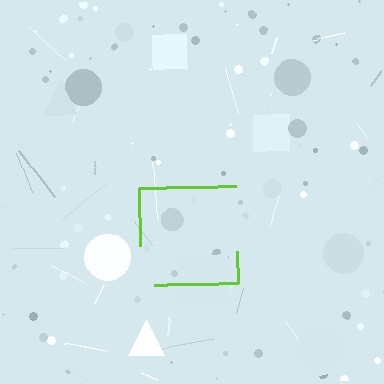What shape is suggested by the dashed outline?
The dashed outline suggests a square.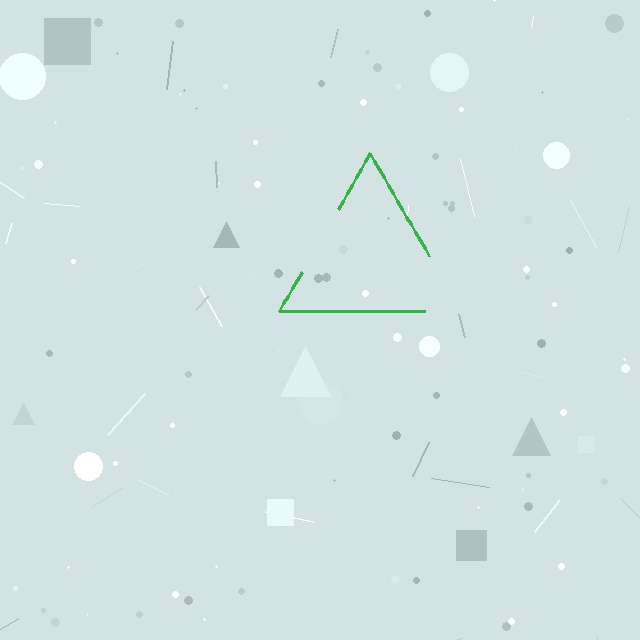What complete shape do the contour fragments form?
The contour fragments form a triangle.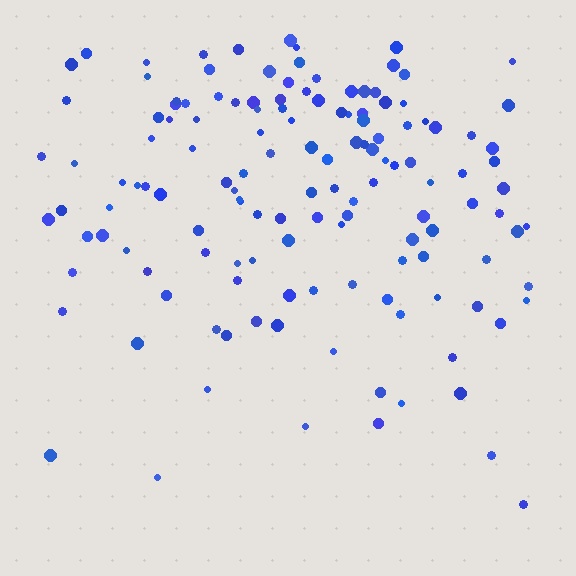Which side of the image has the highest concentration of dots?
The top.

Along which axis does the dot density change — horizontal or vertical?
Vertical.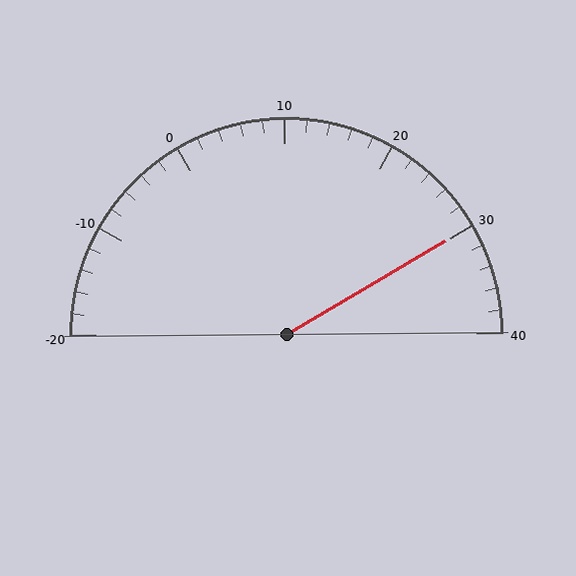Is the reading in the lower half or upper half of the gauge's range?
The reading is in the upper half of the range (-20 to 40).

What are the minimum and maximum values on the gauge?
The gauge ranges from -20 to 40.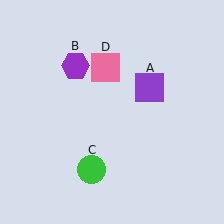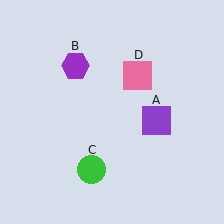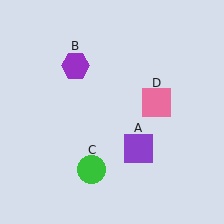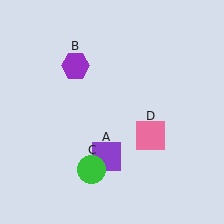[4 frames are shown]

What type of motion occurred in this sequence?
The purple square (object A), pink square (object D) rotated clockwise around the center of the scene.